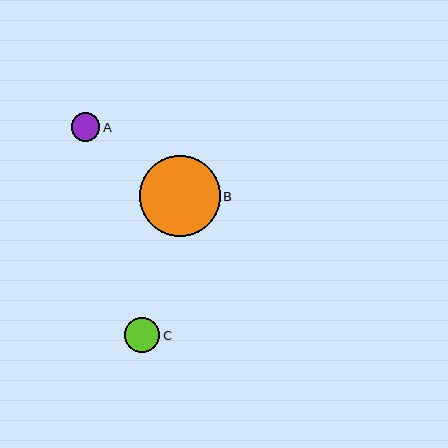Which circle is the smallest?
Circle A is the smallest with a size of approximately 28 pixels.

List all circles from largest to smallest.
From largest to smallest: B, C, A.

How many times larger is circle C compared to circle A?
Circle C is approximately 1.2 times the size of circle A.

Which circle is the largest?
Circle B is the largest with a size of approximately 81 pixels.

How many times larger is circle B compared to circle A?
Circle B is approximately 2.9 times the size of circle A.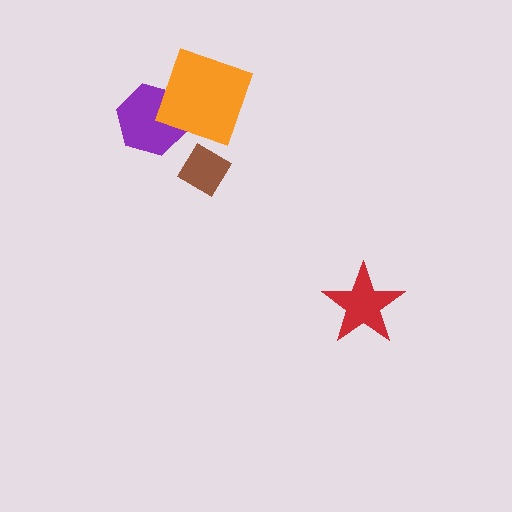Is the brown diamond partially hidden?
No, no other shape covers it.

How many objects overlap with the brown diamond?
0 objects overlap with the brown diamond.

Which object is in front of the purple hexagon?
The orange square is in front of the purple hexagon.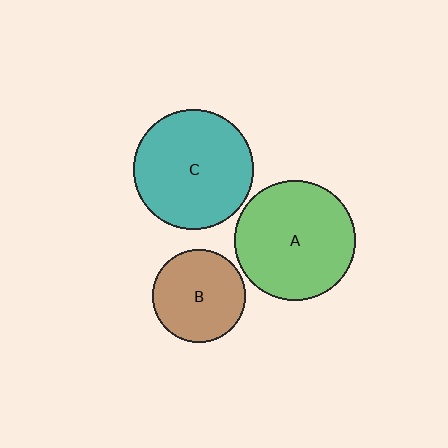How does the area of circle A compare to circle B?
Approximately 1.7 times.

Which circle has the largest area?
Circle A (green).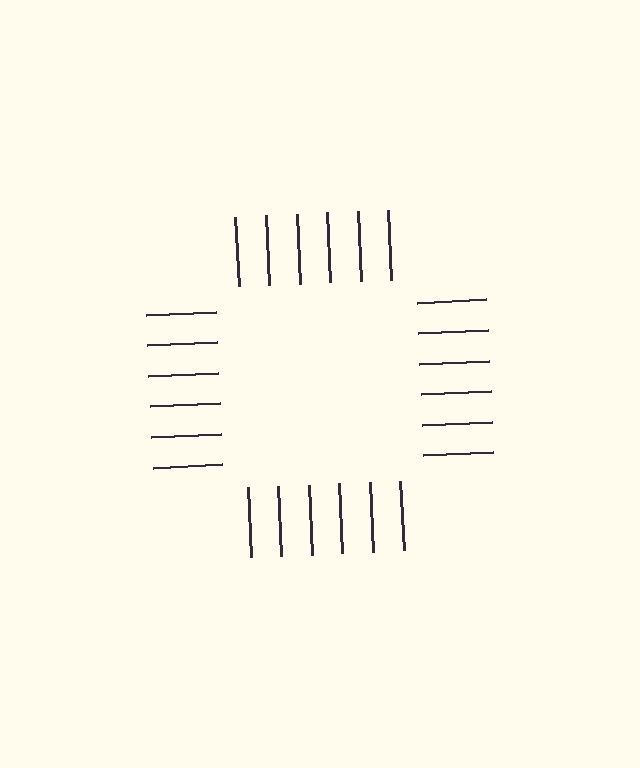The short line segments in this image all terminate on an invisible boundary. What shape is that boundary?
An illusory square — the line segments terminate on its edges but no continuous stroke is drawn.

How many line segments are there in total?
24 — 6 along each of the 4 edges.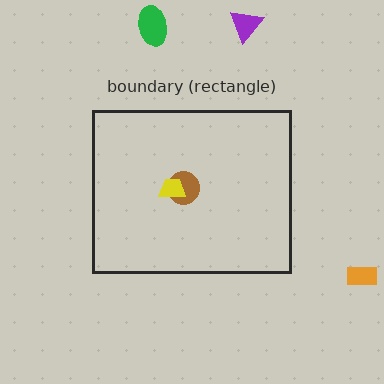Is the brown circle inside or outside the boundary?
Inside.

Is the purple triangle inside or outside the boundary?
Outside.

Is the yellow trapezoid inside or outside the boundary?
Inside.